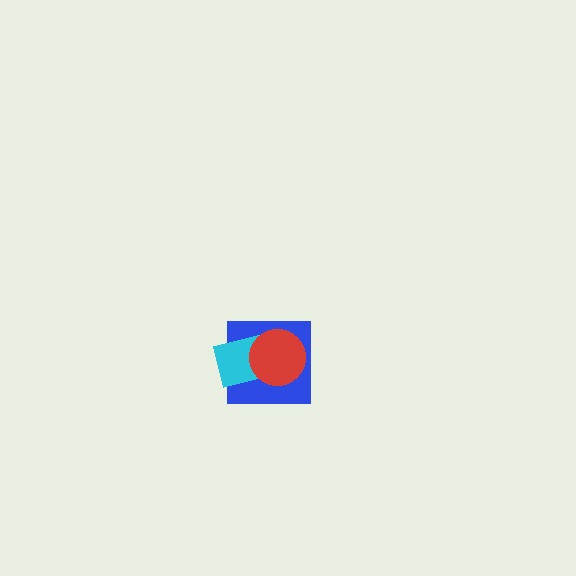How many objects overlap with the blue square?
2 objects overlap with the blue square.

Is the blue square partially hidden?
Yes, it is partially covered by another shape.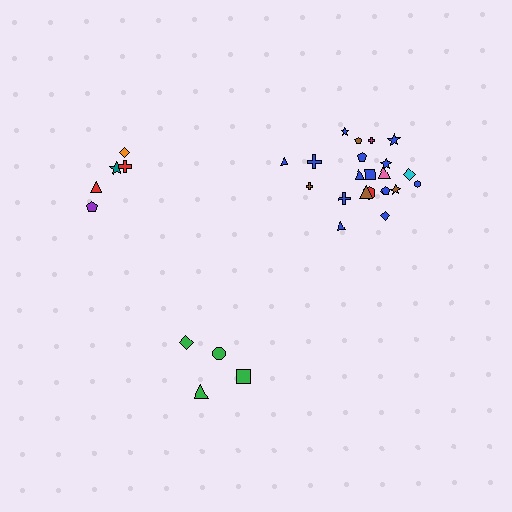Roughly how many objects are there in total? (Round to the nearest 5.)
Roughly 30 objects in total.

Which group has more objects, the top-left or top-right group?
The top-right group.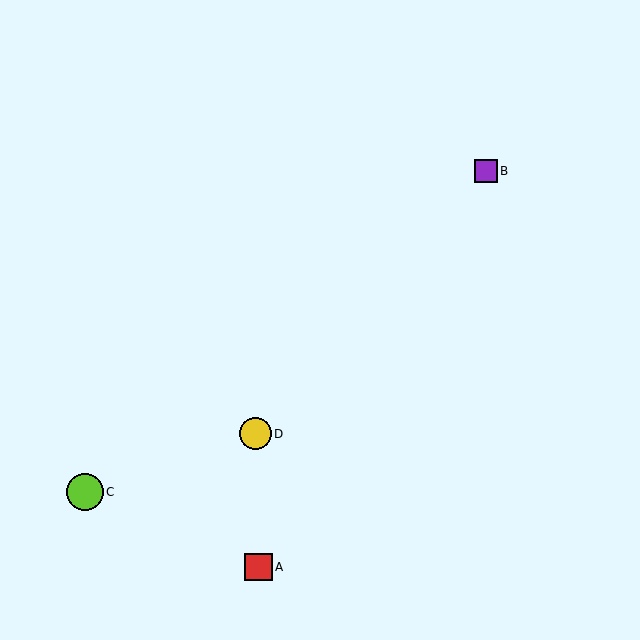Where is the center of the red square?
The center of the red square is at (259, 567).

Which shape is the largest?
The lime circle (labeled C) is the largest.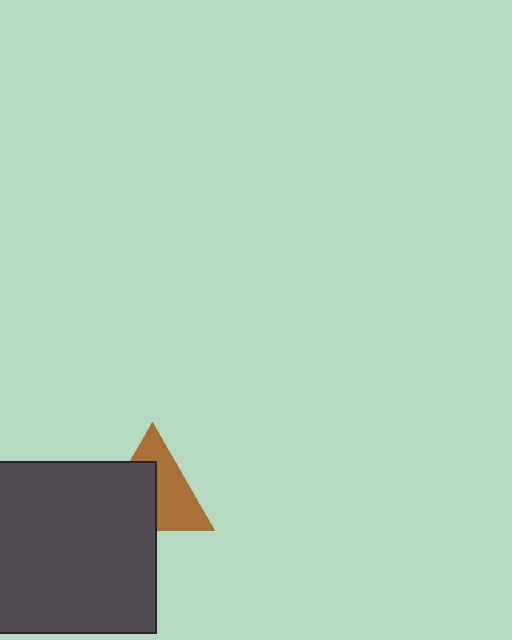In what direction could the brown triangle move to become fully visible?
The brown triangle could move toward the upper-right. That would shift it out from behind the dark gray square entirely.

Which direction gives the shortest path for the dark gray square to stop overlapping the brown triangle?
Moving toward the lower-left gives the shortest separation.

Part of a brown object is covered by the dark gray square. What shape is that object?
It is a triangle.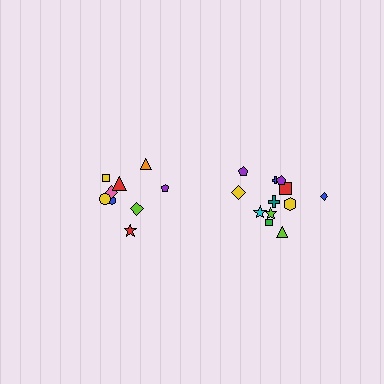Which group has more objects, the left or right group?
The right group.